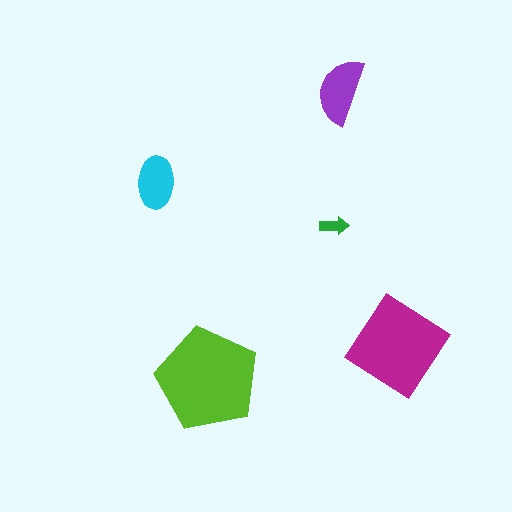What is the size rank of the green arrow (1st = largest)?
5th.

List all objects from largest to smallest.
The lime pentagon, the magenta diamond, the purple semicircle, the cyan ellipse, the green arrow.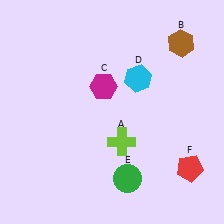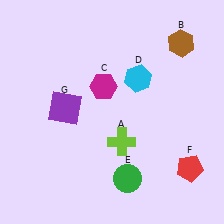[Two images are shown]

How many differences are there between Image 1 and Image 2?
There is 1 difference between the two images.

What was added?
A purple square (G) was added in Image 2.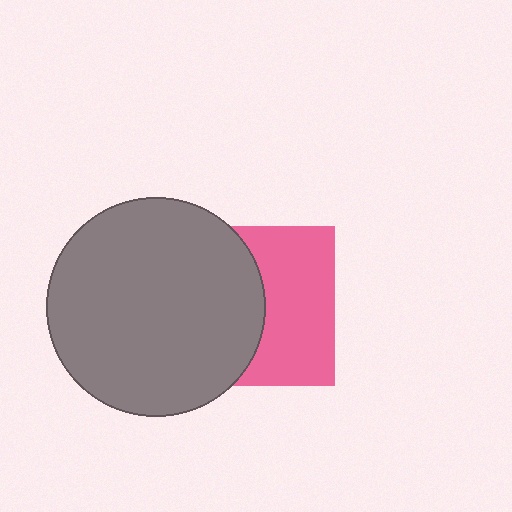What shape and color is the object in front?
The object in front is a gray circle.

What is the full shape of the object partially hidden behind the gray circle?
The partially hidden object is a pink square.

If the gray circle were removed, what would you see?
You would see the complete pink square.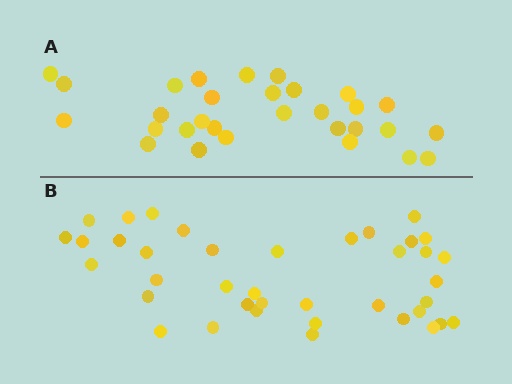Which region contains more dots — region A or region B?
Region B (the bottom region) has more dots.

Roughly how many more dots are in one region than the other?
Region B has roughly 8 or so more dots than region A.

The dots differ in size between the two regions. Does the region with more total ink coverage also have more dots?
No. Region A has more total ink coverage because its dots are larger, but region B actually contains more individual dots. Total area can be misleading — the number of items is what matters here.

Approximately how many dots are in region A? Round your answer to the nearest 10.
About 30 dots.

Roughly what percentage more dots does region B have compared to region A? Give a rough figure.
About 30% more.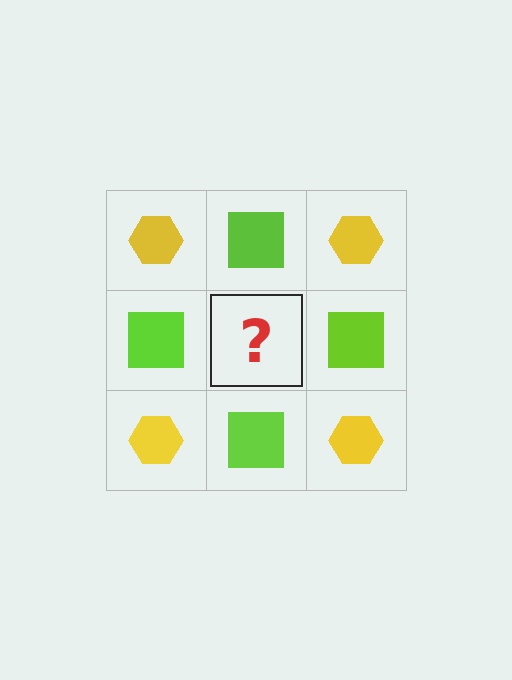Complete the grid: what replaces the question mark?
The question mark should be replaced with a yellow hexagon.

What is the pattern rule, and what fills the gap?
The rule is that it alternates yellow hexagon and lime square in a checkerboard pattern. The gap should be filled with a yellow hexagon.